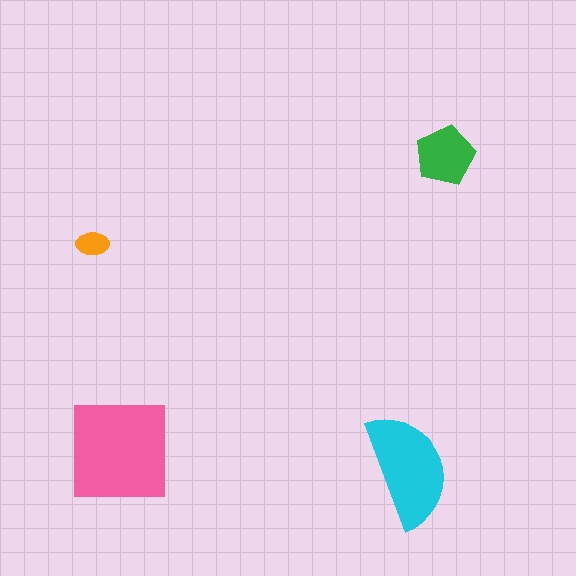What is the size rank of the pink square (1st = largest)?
1st.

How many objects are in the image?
There are 4 objects in the image.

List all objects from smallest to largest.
The orange ellipse, the green pentagon, the cyan semicircle, the pink square.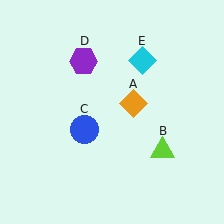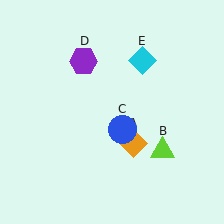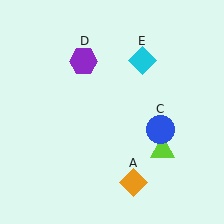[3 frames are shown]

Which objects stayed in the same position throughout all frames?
Lime triangle (object B) and purple hexagon (object D) and cyan diamond (object E) remained stationary.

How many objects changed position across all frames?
2 objects changed position: orange diamond (object A), blue circle (object C).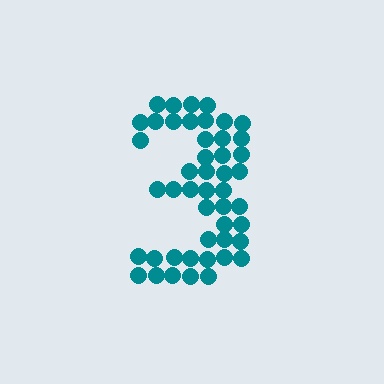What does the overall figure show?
The overall figure shows the digit 3.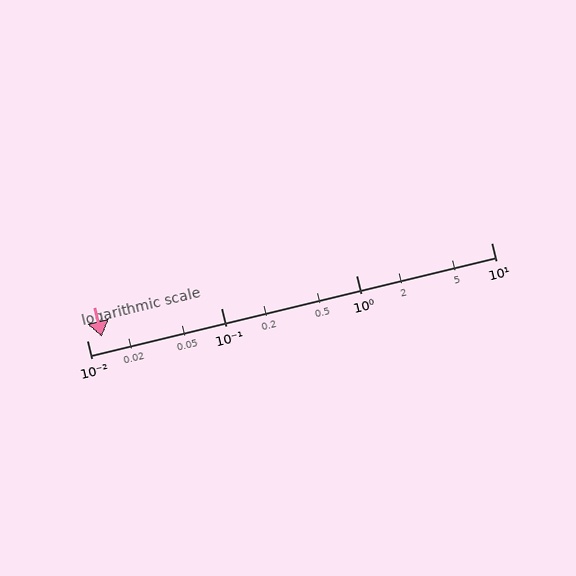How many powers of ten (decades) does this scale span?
The scale spans 3 decades, from 0.01 to 10.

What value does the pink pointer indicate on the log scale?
The pointer indicates approximately 0.013.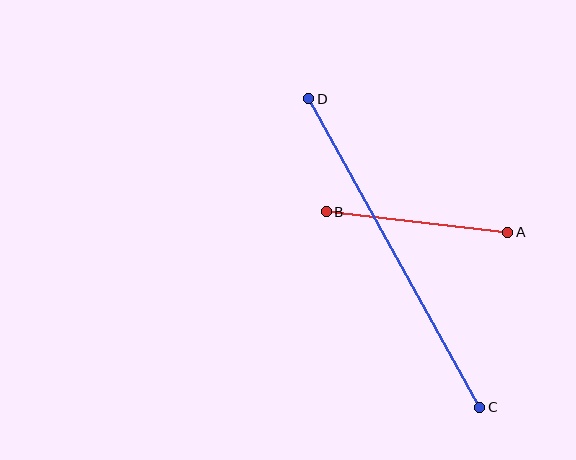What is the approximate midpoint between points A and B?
The midpoint is at approximately (417, 222) pixels.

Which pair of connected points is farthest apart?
Points C and D are farthest apart.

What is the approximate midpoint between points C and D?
The midpoint is at approximately (394, 253) pixels.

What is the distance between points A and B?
The distance is approximately 183 pixels.